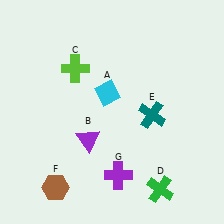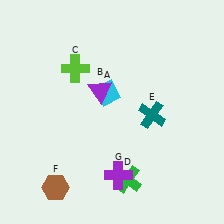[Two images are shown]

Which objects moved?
The objects that moved are: the purple triangle (B), the green cross (D).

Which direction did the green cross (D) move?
The green cross (D) moved left.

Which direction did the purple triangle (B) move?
The purple triangle (B) moved up.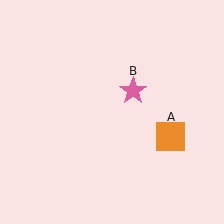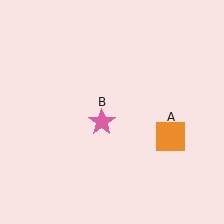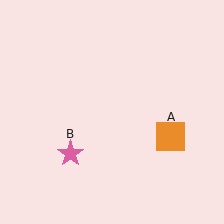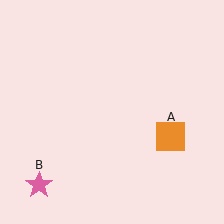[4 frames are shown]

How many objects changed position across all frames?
1 object changed position: pink star (object B).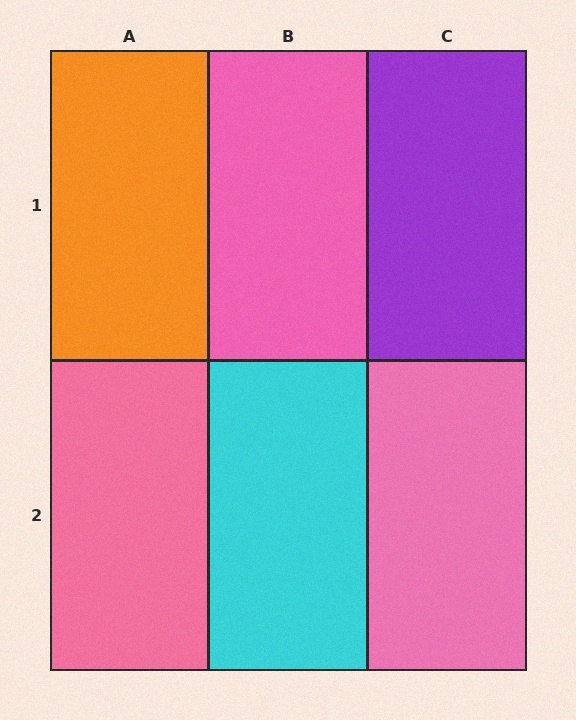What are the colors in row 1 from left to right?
Orange, pink, purple.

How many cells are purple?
1 cell is purple.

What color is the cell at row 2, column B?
Cyan.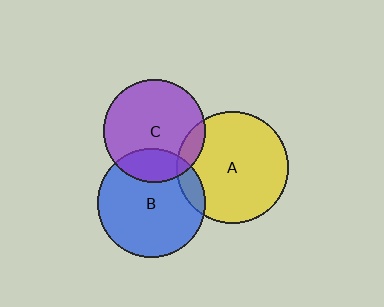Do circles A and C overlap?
Yes.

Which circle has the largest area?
Circle A (yellow).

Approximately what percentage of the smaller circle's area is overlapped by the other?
Approximately 10%.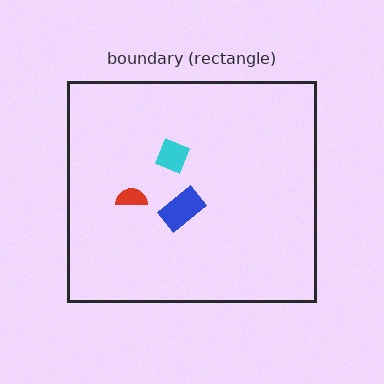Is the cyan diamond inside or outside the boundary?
Inside.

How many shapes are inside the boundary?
3 inside, 0 outside.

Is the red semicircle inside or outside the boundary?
Inside.